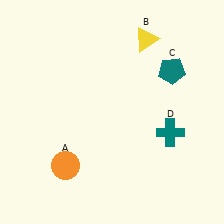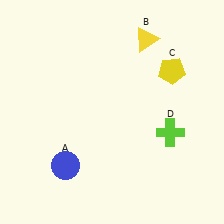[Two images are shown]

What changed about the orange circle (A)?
In Image 1, A is orange. In Image 2, it changed to blue.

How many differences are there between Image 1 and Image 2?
There are 3 differences between the two images.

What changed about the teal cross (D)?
In Image 1, D is teal. In Image 2, it changed to lime.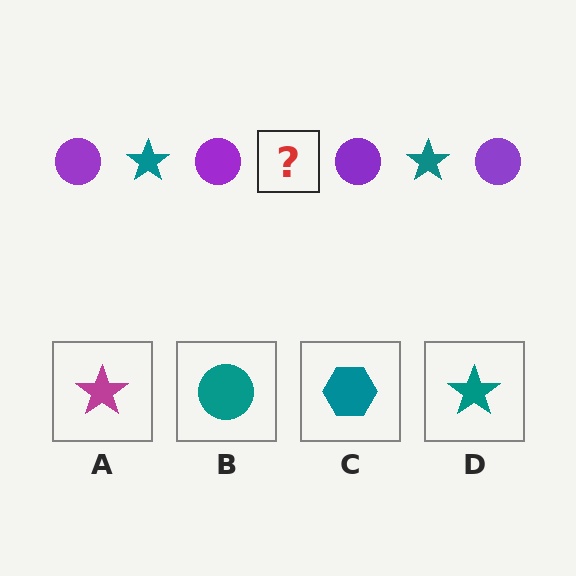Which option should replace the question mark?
Option D.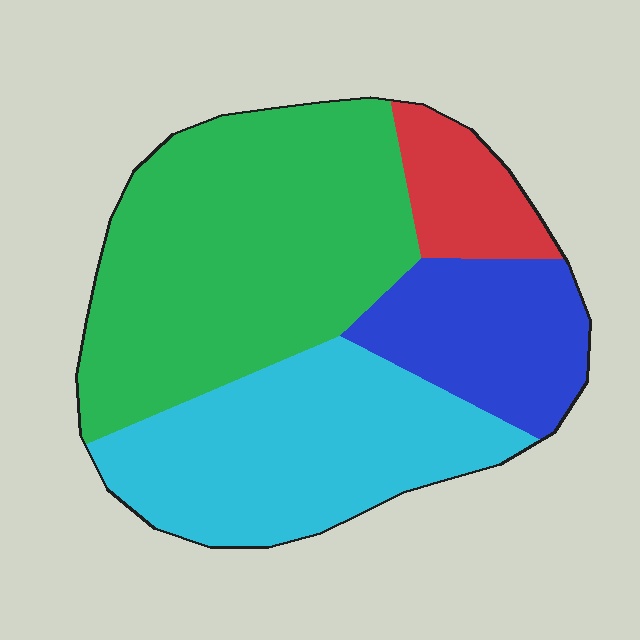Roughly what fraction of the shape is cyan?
Cyan takes up about one third (1/3) of the shape.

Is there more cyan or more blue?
Cyan.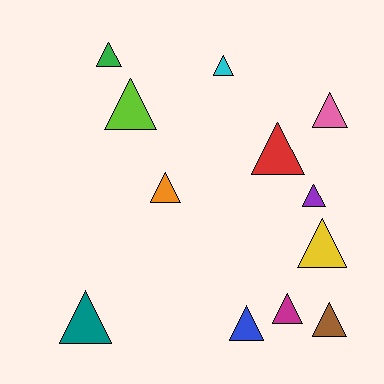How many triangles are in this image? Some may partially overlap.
There are 12 triangles.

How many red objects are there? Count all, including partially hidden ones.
There is 1 red object.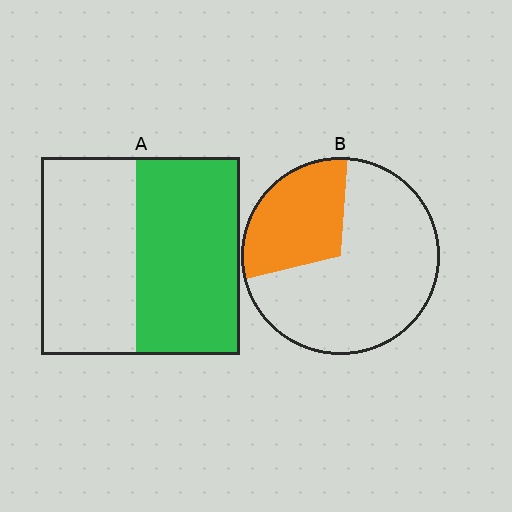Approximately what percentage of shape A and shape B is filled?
A is approximately 50% and B is approximately 30%.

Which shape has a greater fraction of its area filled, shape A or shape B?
Shape A.